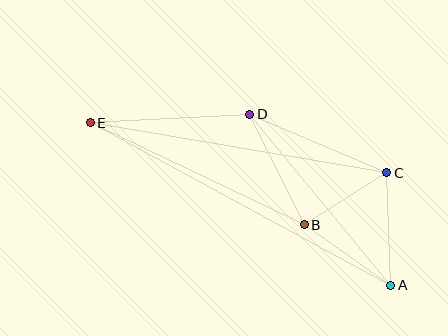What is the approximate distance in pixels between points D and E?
The distance between D and E is approximately 160 pixels.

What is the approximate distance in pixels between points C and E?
The distance between C and E is approximately 301 pixels.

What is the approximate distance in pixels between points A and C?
The distance between A and C is approximately 113 pixels.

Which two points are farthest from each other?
Points A and E are farthest from each other.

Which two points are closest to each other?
Points B and C are closest to each other.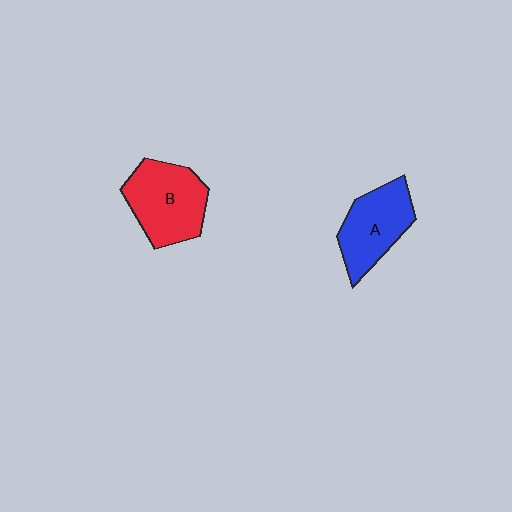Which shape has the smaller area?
Shape A (blue).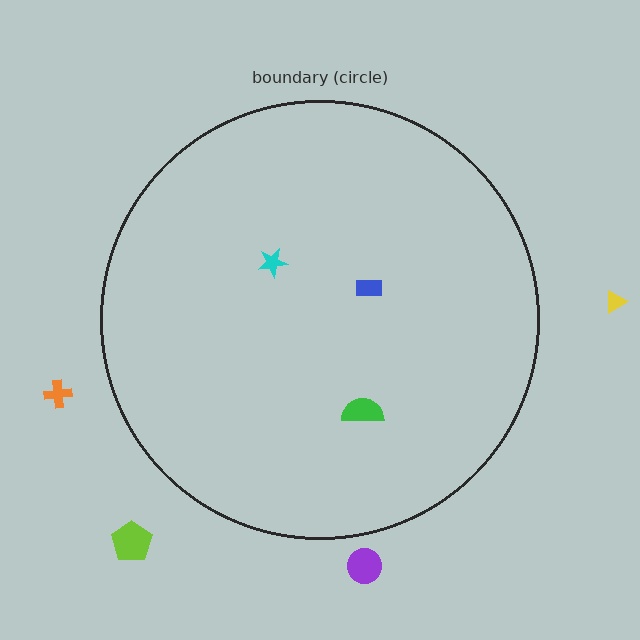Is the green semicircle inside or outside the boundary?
Inside.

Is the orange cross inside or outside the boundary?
Outside.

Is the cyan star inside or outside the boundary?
Inside.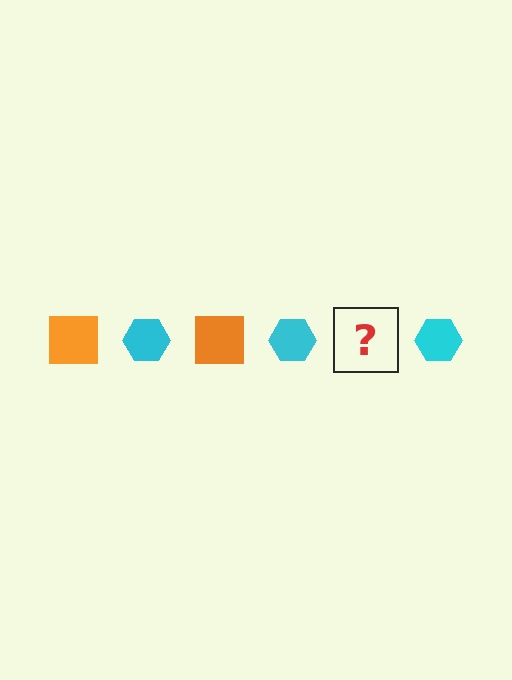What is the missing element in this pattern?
The missing element is an orange square.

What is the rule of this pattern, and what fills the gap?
The rule is that the pattern alternates between orange square and cyan hexagon. The gap should be filled with an orange square.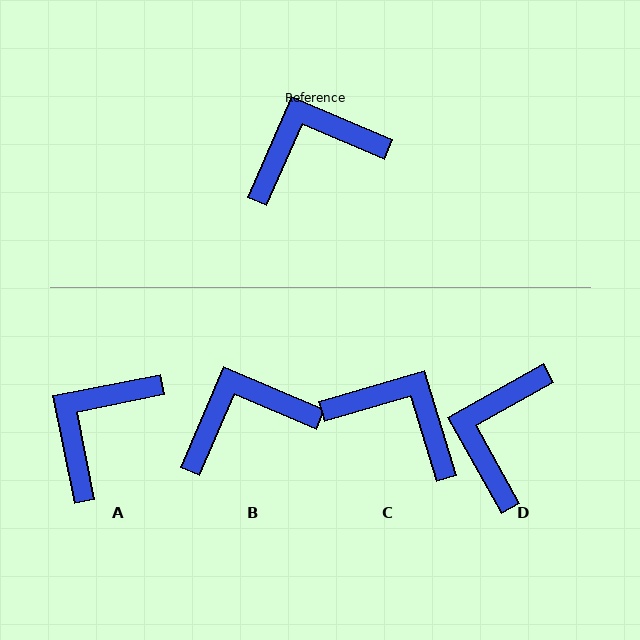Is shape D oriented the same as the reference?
No, it is off by about 52 degrees.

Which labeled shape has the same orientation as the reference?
B.